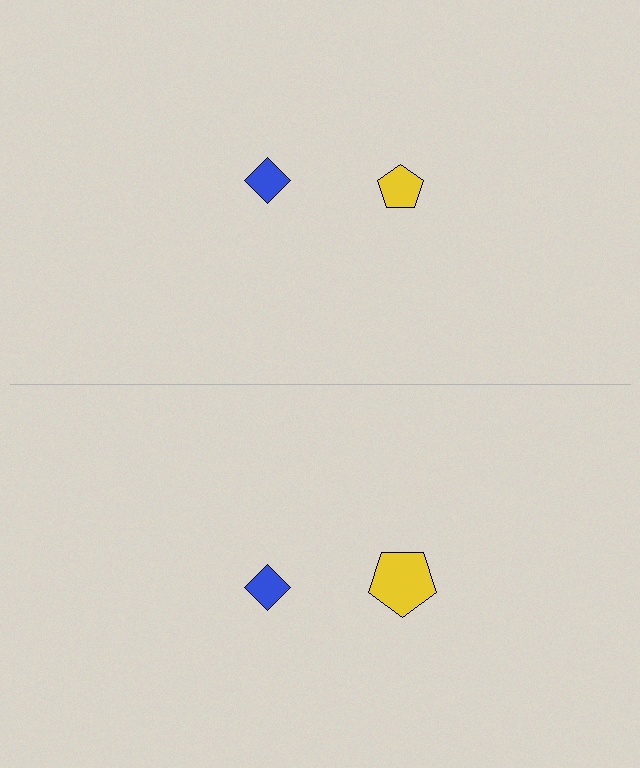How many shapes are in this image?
There are 4 shapes in this image.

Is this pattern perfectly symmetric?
No, the pattern is not perfectly symmetric. The yellow pentagon on the bottom side has a different size than its mirror counterpart.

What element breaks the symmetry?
The yellow pentagon on the bottom side has a different size than its mirror counterpart.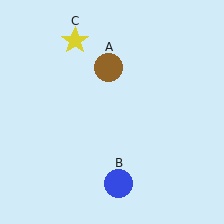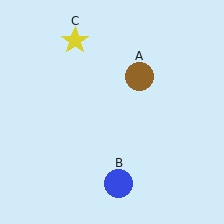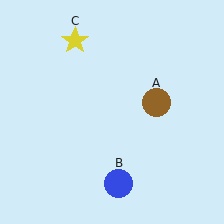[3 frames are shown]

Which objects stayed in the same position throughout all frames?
Blue circle (object B) and yellow star (object C) remained stationary.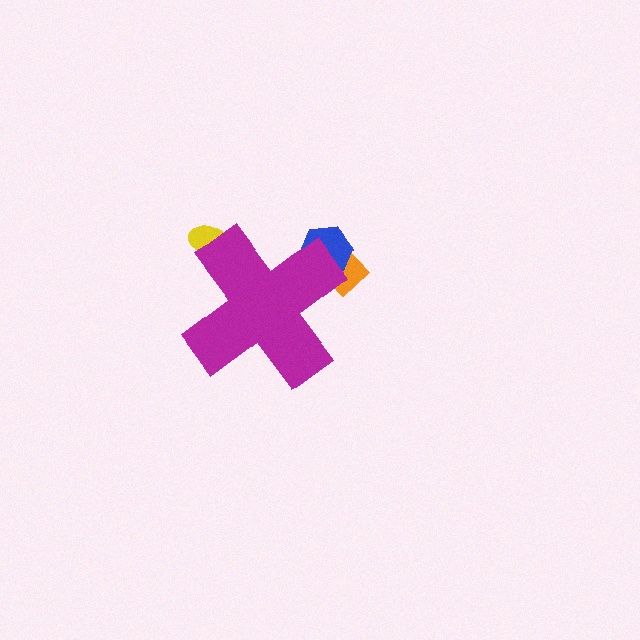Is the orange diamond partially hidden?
Yes, the orange diamond is partially hidden behind the magenta cross.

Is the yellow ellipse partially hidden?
Yes, the yellow ellipse is partially hidden behind the magenta cross.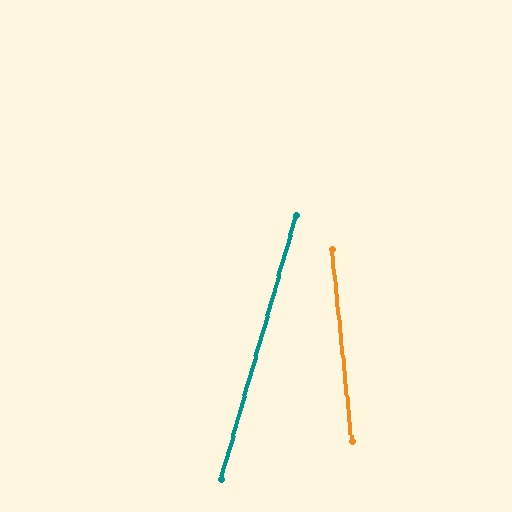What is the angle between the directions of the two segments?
Approximately 22 degrees.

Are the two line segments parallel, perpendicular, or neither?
Neither parallel nor perpendicular — they differ by about 22°.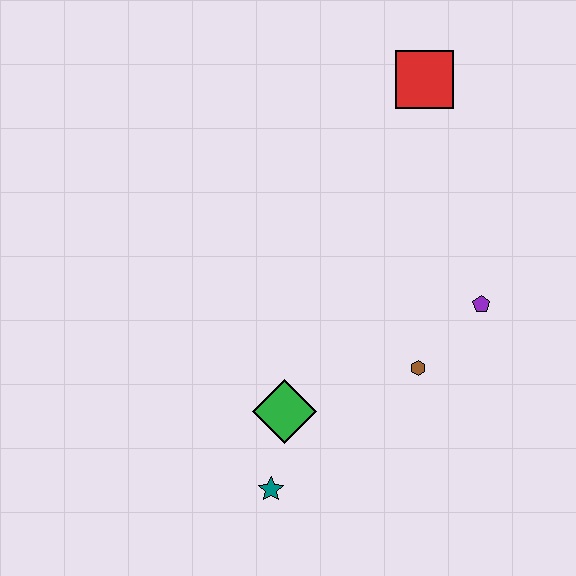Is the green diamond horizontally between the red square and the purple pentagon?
No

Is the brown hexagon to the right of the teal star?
Yes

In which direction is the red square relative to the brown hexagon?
The red square is above the brown hexagon.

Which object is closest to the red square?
The purple pentagon is closest to the red square.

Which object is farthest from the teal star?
The red square is farthest from the teal star.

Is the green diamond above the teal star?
Yes